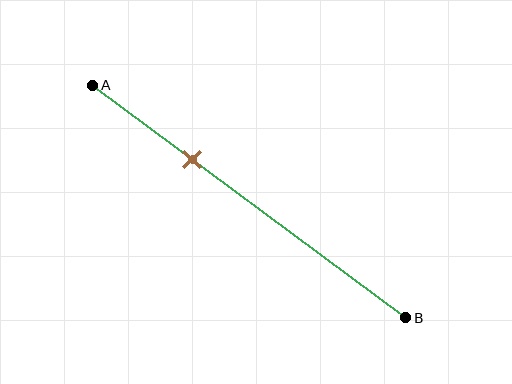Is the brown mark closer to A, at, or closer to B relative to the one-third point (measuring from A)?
The brown mark is approximately at the one-third point of segment AB.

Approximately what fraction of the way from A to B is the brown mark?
The brown mark is approximately 30% of the way from A to B.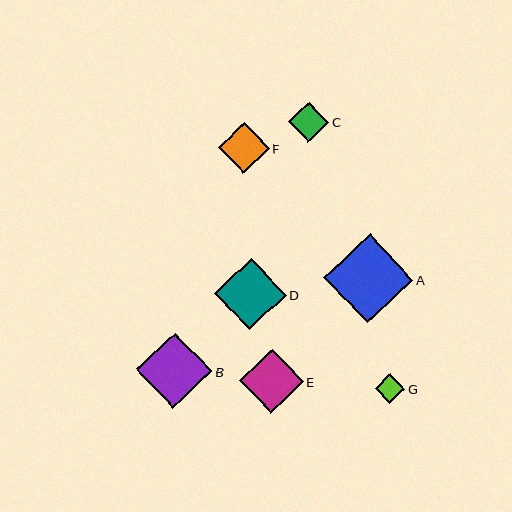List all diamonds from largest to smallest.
From largest to smallest: A, B, D, E, F, C, G.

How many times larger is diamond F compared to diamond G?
Diamond F is approximately 1.7 times the size of diamond G.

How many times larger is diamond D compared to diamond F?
Diamond D is approximately 1.4 times the size of diamond F.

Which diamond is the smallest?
Diamond G is the smallest with a size of approximately 30 pixels.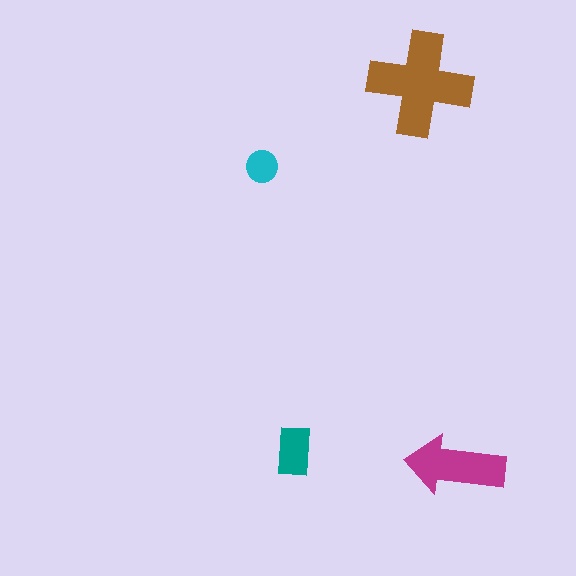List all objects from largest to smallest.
The brown cross, the magenta arrow, the teal rectangle, the cyan circle.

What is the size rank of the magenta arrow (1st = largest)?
2nd.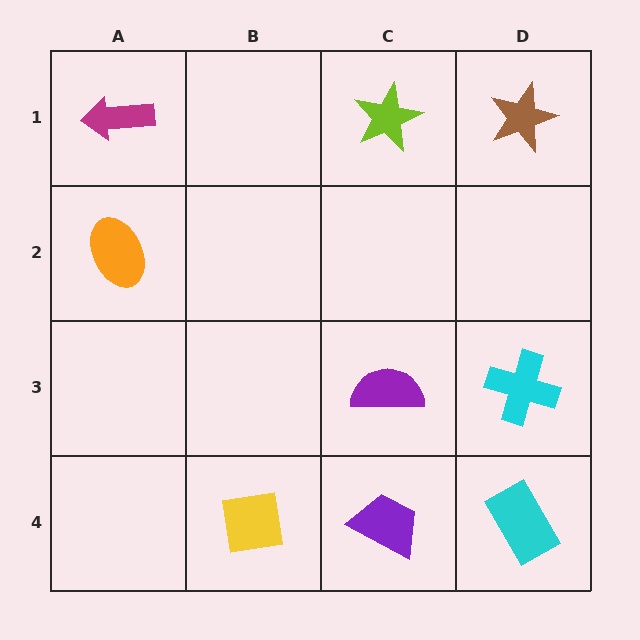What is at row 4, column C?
A purple trapezoid.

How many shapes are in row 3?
2 shapes.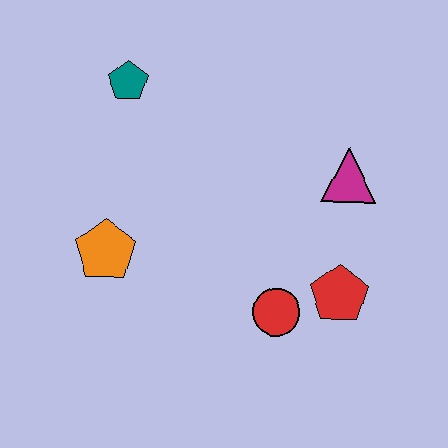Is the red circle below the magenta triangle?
Yes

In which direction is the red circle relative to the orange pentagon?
The red circle is to the right of the orange pentagon.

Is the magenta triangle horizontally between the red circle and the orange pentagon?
No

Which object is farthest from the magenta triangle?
The orange pentagon is farthest from the magenta triangle.